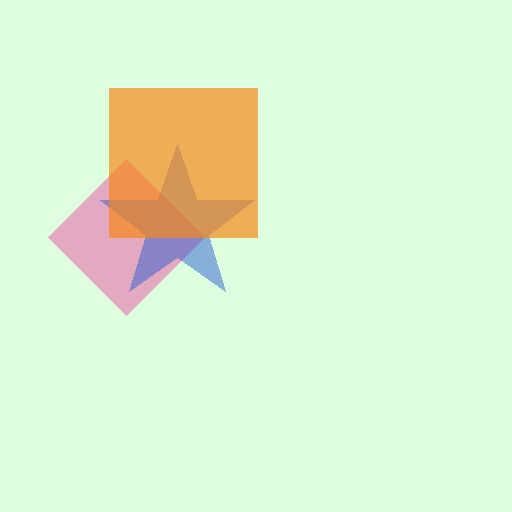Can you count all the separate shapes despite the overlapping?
Yes, there are 3 separate shapes.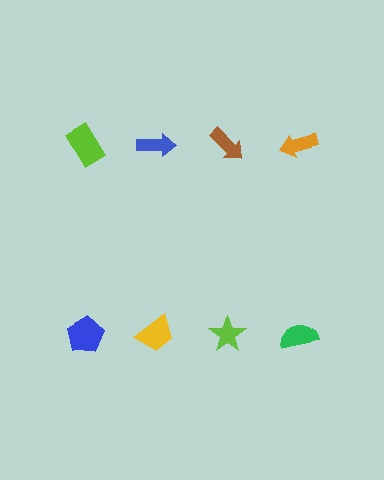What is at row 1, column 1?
A lime rectangle.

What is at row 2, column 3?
A lime star.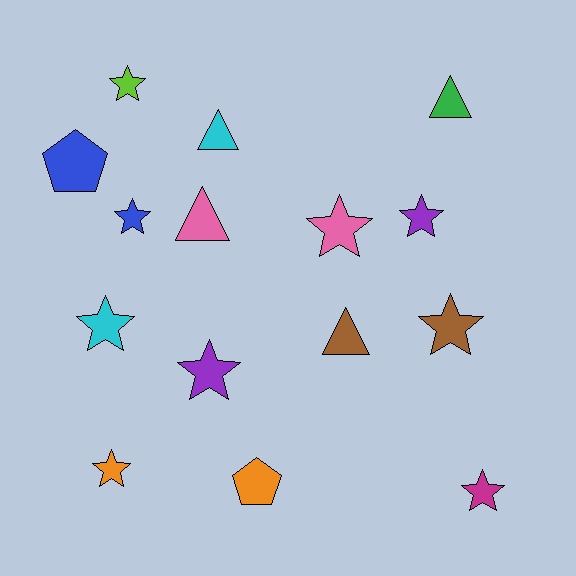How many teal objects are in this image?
There are no teal objects.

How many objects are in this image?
There are 15 objects.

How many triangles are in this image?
There are 4 triangles.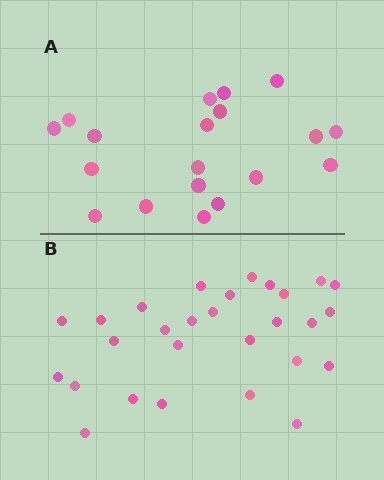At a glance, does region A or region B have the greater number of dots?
Region B (the bottom region) has more dots.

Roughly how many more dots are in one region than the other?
Region B has roughly 8 or so more dots than region A.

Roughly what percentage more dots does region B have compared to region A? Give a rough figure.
About 45% more.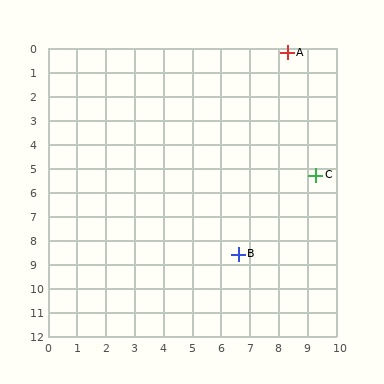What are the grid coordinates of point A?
Point A is at approximately (8.3, 0.2).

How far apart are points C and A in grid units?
Points C and A are about 5.2 grid units apart.